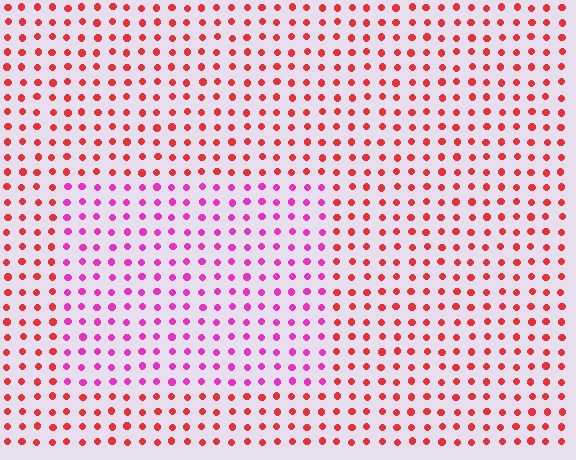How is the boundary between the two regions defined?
The boundary is defined purely by a slight shift in hue (about 45 degrees). Spacing, size, and orientation are identical on both sides.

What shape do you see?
I see a rectangle.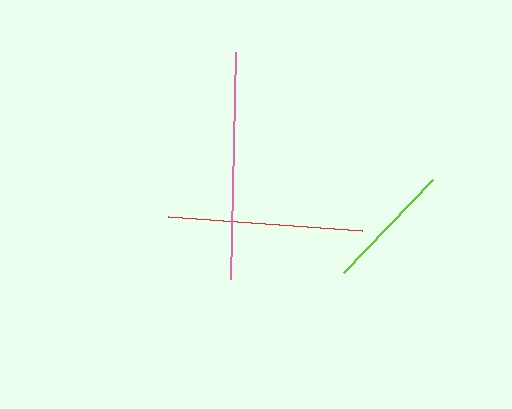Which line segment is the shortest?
The lime line is the shortest at approximately 129 pixels.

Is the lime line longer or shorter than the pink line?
The pink line is longer than the lime line.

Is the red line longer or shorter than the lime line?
The red line is longer than the lime line.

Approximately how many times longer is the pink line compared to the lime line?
The pink line is approximately 1.8 times the length of the lime line.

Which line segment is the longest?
The pink line is the longest at approximately 227 pixels.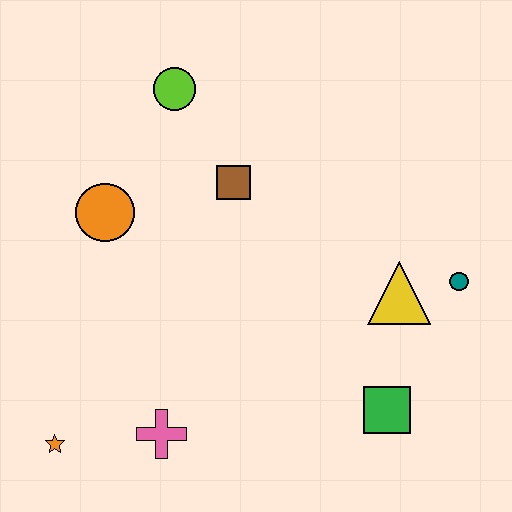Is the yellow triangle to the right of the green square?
Yes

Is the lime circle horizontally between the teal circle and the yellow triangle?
No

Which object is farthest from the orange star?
The teal circle is farthest from the orange star.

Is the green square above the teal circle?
No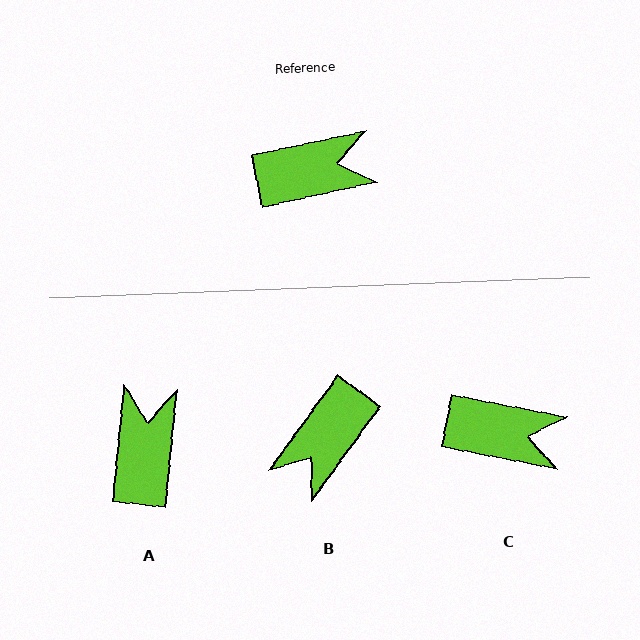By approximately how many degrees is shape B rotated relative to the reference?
Approximately 138 degrees clockwise.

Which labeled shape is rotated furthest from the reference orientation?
B, about 138 degrees away.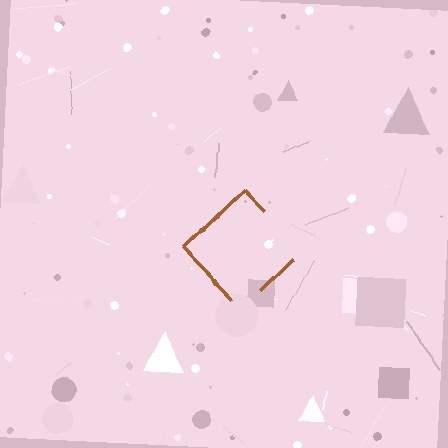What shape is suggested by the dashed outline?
The dashed outline suggests a diamond.